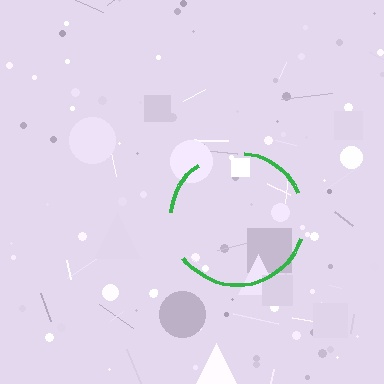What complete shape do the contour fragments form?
The contour fragments form a circle.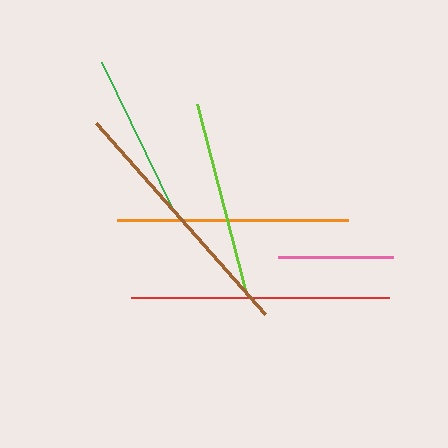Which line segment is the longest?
The red line is the longest at approximately 258 pixels.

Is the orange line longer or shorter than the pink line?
The orange line is longer than the pink line.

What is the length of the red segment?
The red segment is approximately 258 pixels long.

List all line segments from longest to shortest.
From longest to shortest: red, brown, orange, lime, green, pink.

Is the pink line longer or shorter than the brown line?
The brown line is longer than the pink line.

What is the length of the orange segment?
The orange segment is approximately 231 pixels long.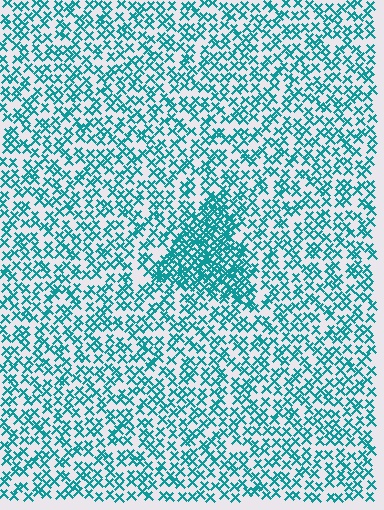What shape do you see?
I see a triangle.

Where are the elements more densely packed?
The elements are more densely packed inside the triangle boundary.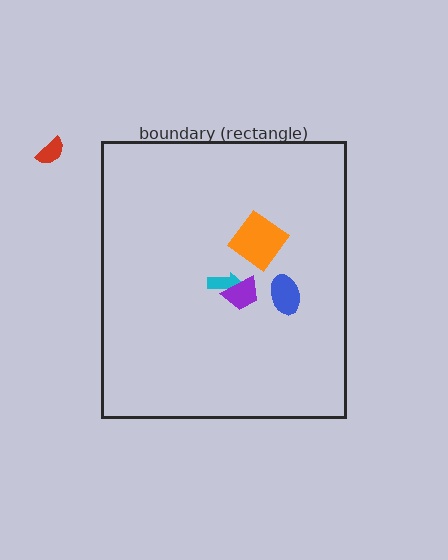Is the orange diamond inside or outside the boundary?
Inside.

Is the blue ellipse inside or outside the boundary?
Inside.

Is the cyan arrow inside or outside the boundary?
Inside.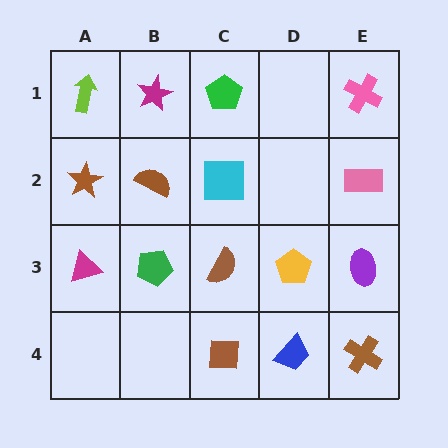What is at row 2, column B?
A brown semicircle.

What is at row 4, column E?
A brown cross.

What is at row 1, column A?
A lime arrow.